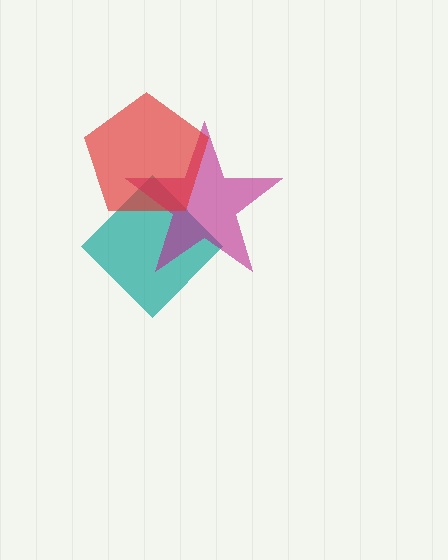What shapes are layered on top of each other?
The layered shapes are: a teal diamond, a magenta star, a red pentagon.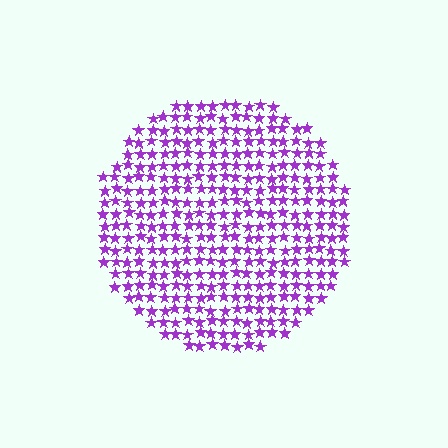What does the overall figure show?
The overall figure shows a circle.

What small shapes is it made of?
It is made of small stars.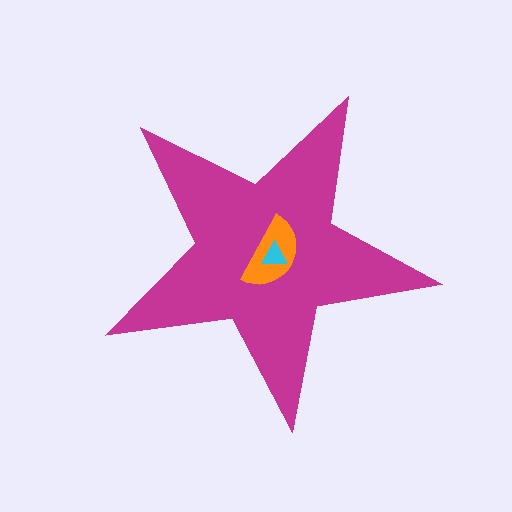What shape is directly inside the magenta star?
The orange semicircle.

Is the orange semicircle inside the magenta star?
Yes.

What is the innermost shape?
The cyan triangle.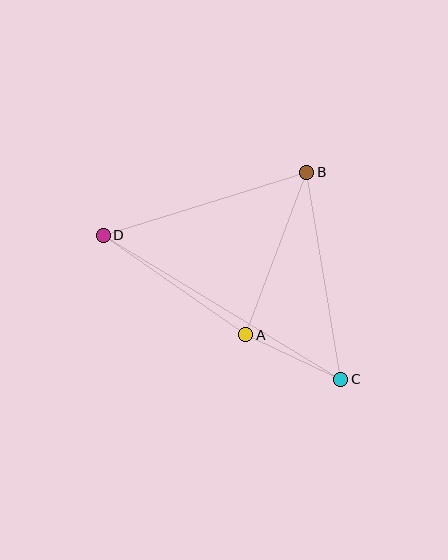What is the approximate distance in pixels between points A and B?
The distance between A and B is approximately 173 pixels.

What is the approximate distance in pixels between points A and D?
The distance between A and D is approximately 174 pixels.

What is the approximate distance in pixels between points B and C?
The distance between B and C is approximately 210 pixels.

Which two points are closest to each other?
Points A and C are closest to each other.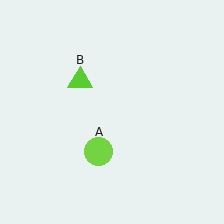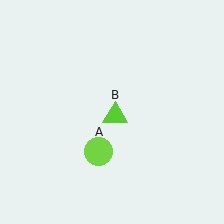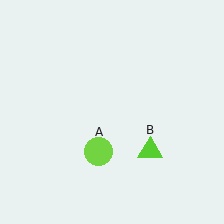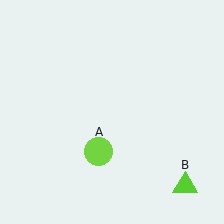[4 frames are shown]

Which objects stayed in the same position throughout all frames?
Lime circle (object A) remained stationary.